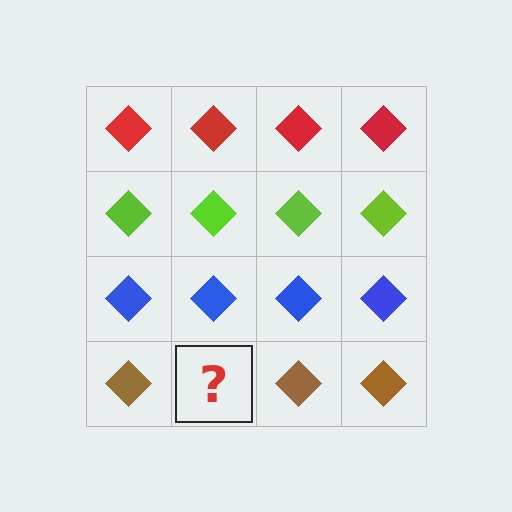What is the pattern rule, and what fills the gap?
The rule is that each row has a consistent color. The gap should be filled with a brown diamond.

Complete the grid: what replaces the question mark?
The question mark should be replaced with a brown diamond.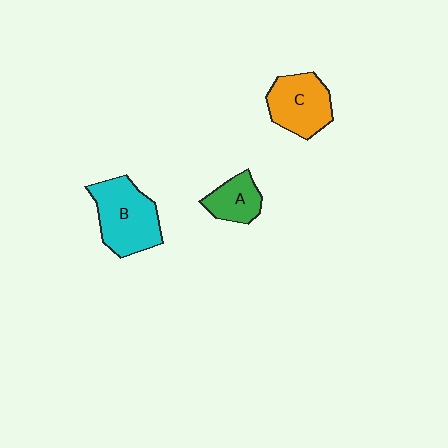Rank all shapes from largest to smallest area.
From largest to smallest: B (cyan), C (orange), A (green).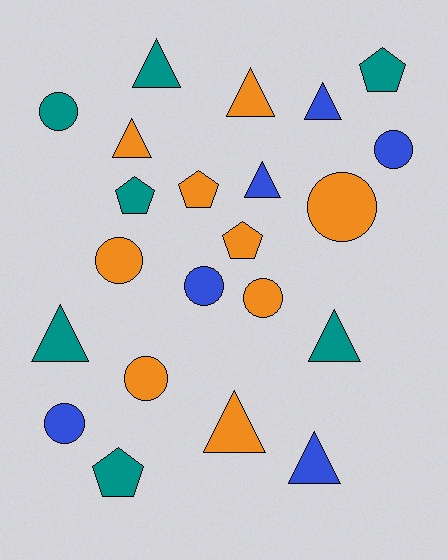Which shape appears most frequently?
Triangle, with 9 objects.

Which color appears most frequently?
Orange, with 9 objects.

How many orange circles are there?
There are 4 orange circles.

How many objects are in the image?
There are 22 objects.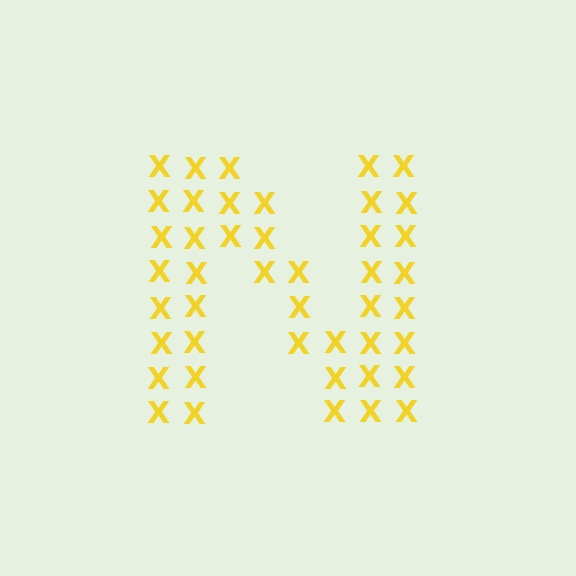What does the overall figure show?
The overall figure shows the letter N.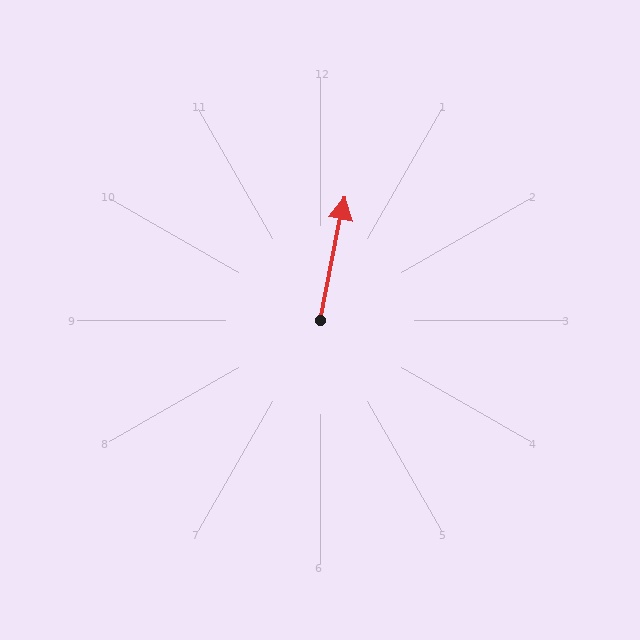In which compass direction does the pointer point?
North.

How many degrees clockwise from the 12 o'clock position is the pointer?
Approximately 11 degrees.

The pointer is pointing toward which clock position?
Roughly 12 o'clock.